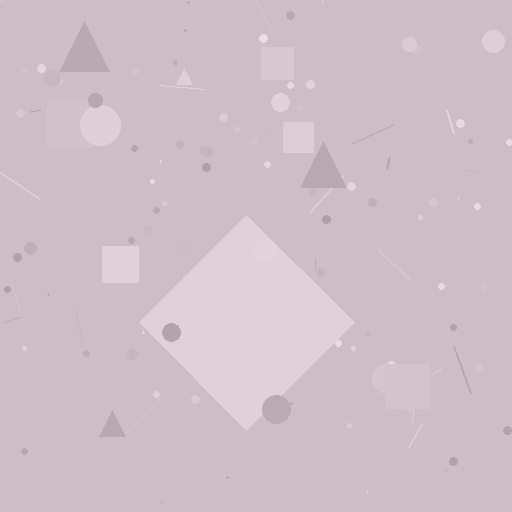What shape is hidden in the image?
A diamond is hidden in the image.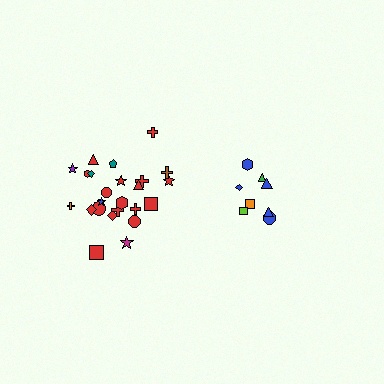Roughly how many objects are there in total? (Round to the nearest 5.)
Roughly 35 objects in total.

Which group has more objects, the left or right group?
The left group.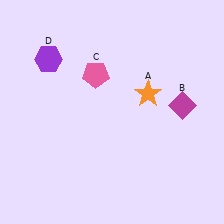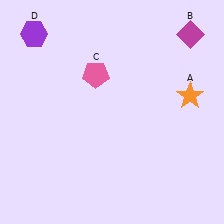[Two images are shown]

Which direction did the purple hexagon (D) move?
The purple hexagon (D) moved up.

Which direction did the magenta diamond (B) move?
The magenta diamond (B) moved up.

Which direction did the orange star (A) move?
The orange star (A) moved right.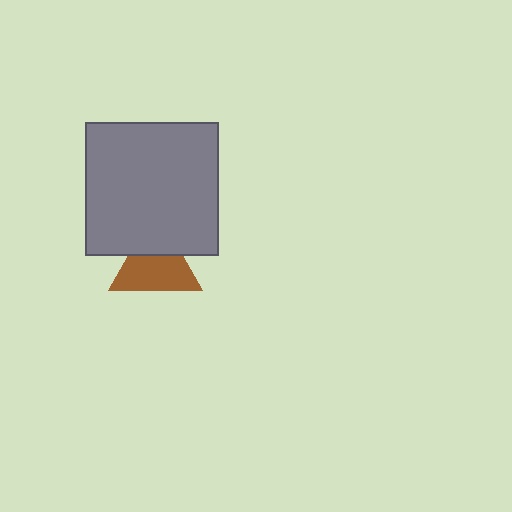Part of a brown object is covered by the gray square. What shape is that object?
It is a triangle.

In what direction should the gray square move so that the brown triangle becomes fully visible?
The gray square should move up. That is the shortest direction to clear the overlap and leave the brown triangle fully visible.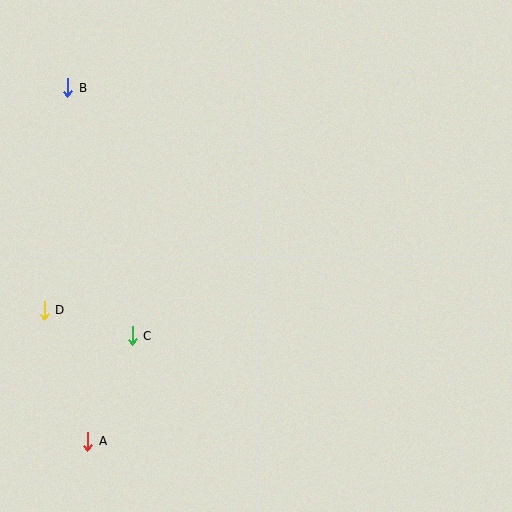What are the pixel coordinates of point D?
Point D is at (44, 310).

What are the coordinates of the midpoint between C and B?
The midpoint between C and B is at (100, 212).